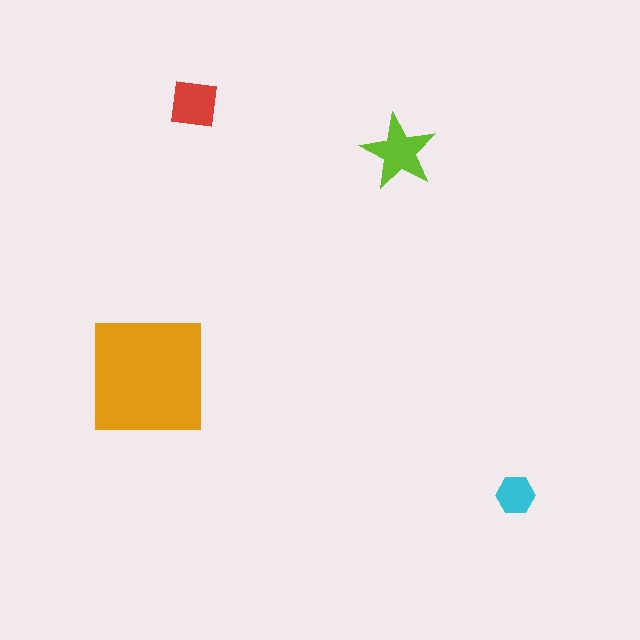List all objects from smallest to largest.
The cyan hexagon, the red square, the lime star, the orange square.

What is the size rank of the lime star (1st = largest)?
2nd.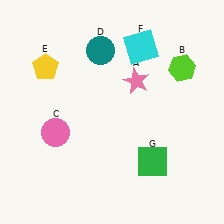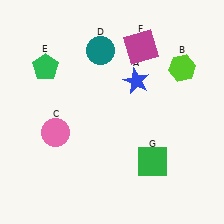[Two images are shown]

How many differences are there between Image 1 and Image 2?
There are 3 differences between the two images.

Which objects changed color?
A changed from pink to blue. E changed from yellow to green. F changed from cyan to magenta.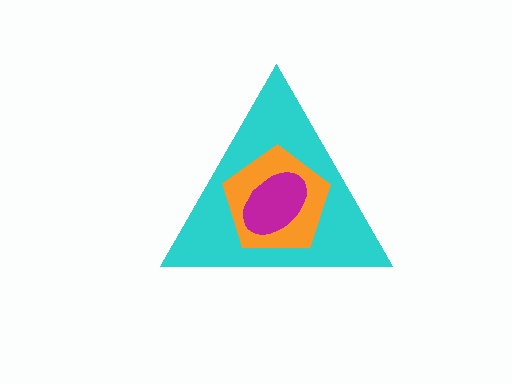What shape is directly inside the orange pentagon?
The magenta ellipse.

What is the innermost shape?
The magenta ellipse.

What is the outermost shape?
The cyan triangle.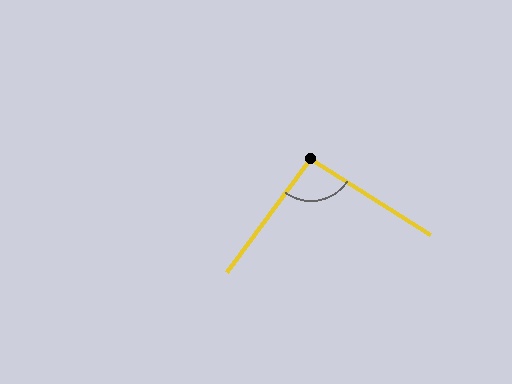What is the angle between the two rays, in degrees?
Approximately 94 degrees.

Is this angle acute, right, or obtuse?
It is approximately a right angle.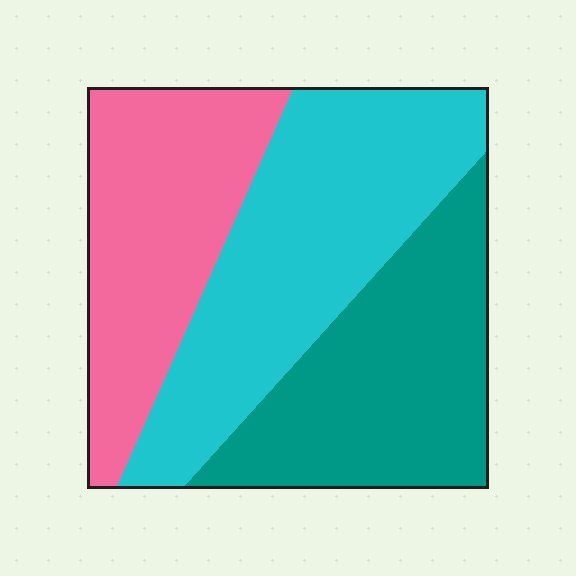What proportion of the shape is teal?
Teal takes up between a sixth and a third of the shape.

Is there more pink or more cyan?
Cyan.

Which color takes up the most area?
Cyan, at roughly 40%.